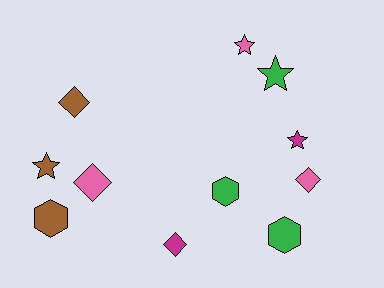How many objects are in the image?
There are 11 objects.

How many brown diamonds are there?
There is 1 brown diamond.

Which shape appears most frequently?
Star, with 4 objects.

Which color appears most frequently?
Brown, with 3 objects.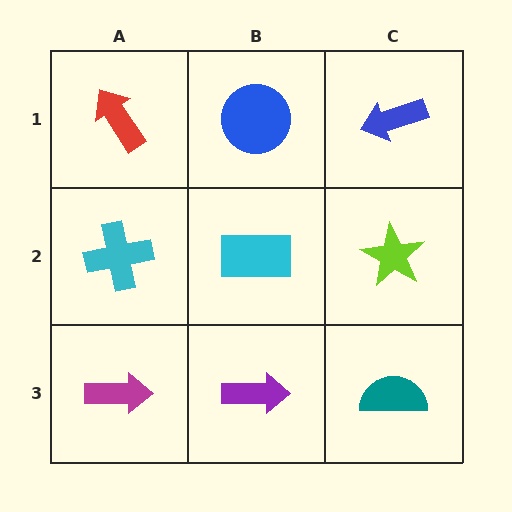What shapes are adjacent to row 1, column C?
A lime star (row 2, column C), a blue circle (row 1, column B).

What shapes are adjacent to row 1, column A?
A cyan cross (row 2, column A), a blue circle (row 1, column B).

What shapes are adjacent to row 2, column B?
A blue circle (row 1, column B), a purple arrow (row 3, column B), a cyan cross (row 2, column A), a lime star (row 2, column C).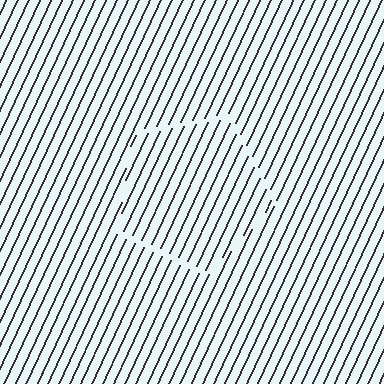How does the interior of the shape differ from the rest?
The interior of the shape contains the same grating, shifted by half a period — the contour is defined by the phase discontinuity where line-ends from the inner and outer gratings abut.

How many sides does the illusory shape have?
5 sides — the line-ends trace a pentagon.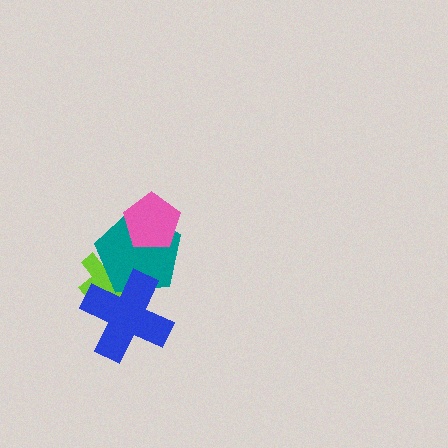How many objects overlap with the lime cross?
2 objects overlap with the lime cross.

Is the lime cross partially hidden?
Yes, it is partially covered by another shape.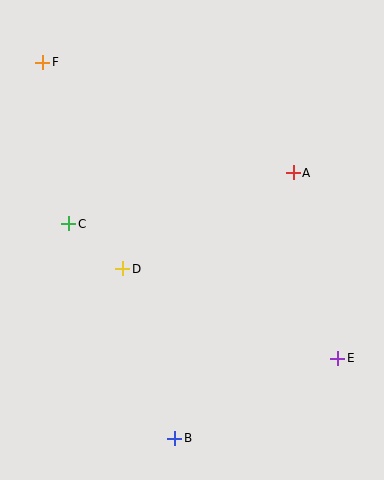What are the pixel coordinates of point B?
Point B is at (175, 438).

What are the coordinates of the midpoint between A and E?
The midpoint between A and E is at (316, 266).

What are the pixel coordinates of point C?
Point C is at (69, 224).